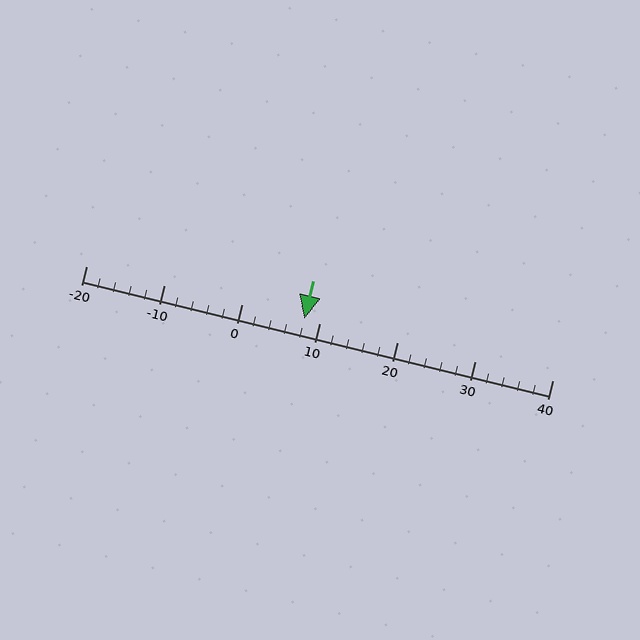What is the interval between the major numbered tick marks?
The major tick marks are spaced 10 units apart.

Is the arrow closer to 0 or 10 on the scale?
The arrow is closer to 10.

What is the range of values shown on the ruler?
The ruler shows values from -20 to 40.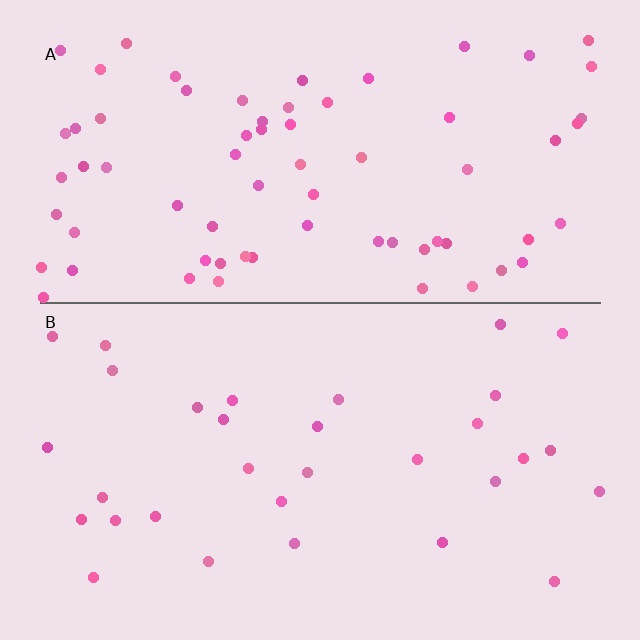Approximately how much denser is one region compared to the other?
Approximately 2.2× — region A over region B.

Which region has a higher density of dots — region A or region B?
A (the top).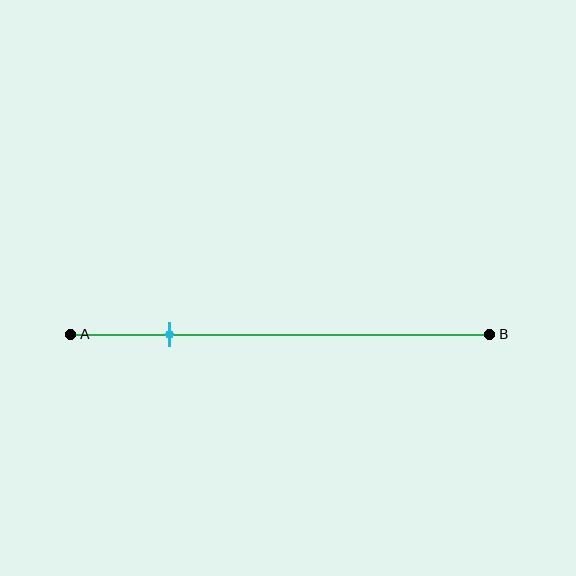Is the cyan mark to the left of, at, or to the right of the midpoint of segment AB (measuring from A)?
The cyan mark is to the left of the midpoint of segment AB.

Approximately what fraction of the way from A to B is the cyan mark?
The cyan mark is approximately 25% of the way from A to B.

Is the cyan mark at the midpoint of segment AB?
No, the mark is at about 25% from A, not at the 50% midpoint.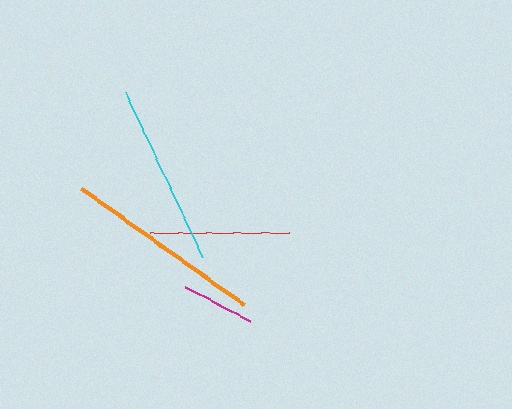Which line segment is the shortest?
The magenta line is the shortest at approximately 74 pixels.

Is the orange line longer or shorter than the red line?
The orange line is longer than the red line.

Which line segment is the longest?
The orange line is the longest at approximately 200 pixels.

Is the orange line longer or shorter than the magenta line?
The orange line is longer than the magenta line.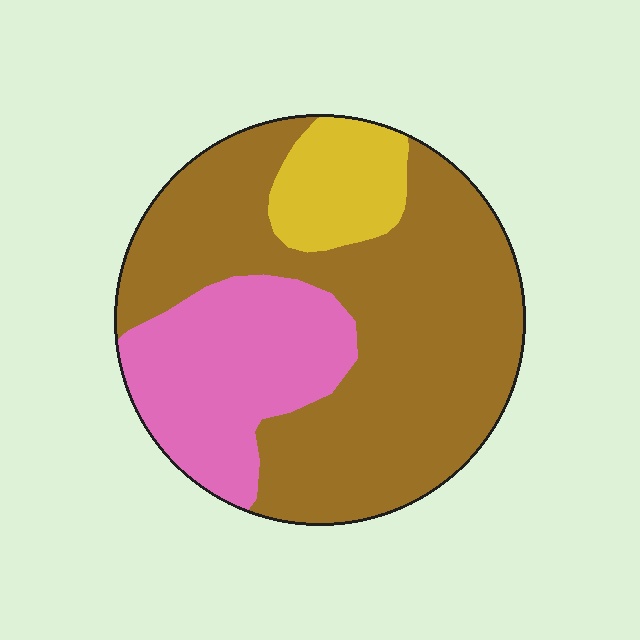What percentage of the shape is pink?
Pink covers about 25% of the shape.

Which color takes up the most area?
Brown, at roughly 65%.